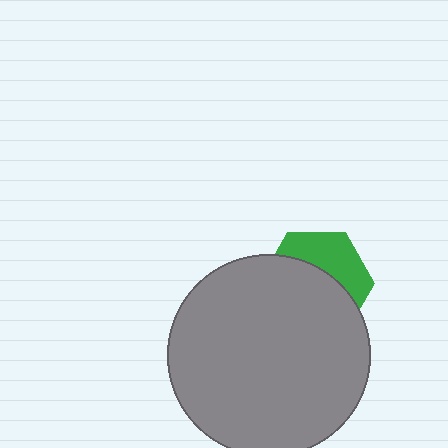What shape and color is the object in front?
The object in front is a gray circle.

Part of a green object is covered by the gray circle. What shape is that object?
It is a hexagon.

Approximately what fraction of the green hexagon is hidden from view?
Roughly 62% of the green hexagon is hidden behind the gray circle.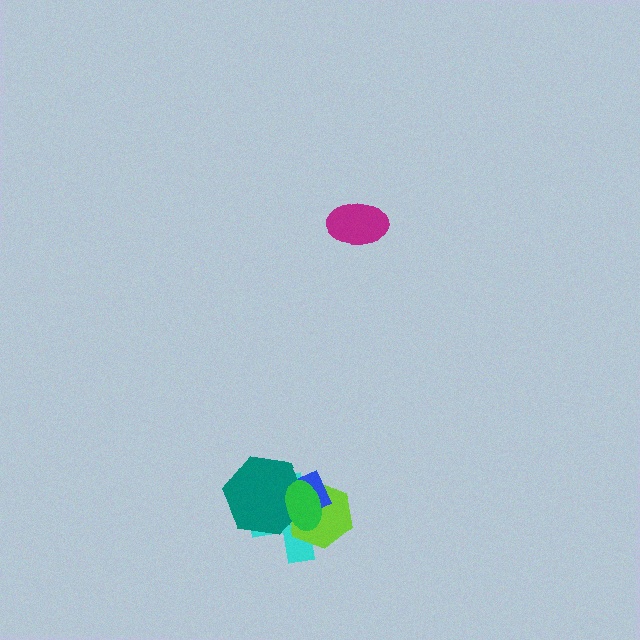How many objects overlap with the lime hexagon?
4 objects overlap with the lime hexagon.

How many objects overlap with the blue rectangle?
4 objects overlap with the blue rectangle.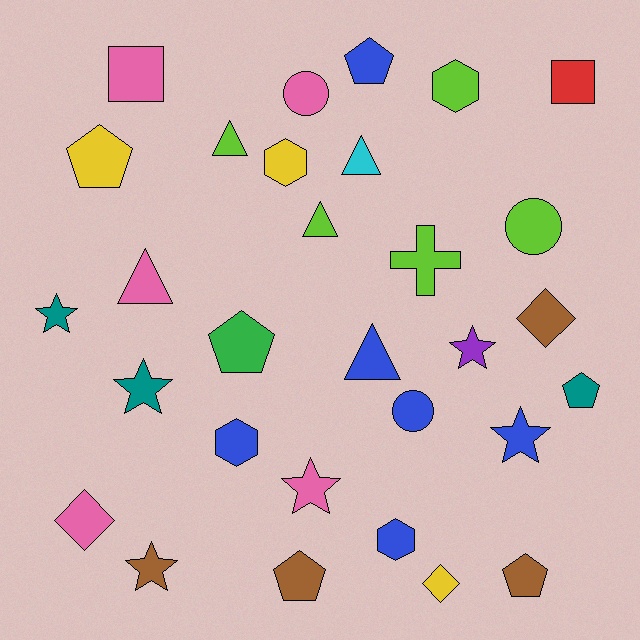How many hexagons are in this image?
There are 4 hexagons.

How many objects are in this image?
There are 30 objects.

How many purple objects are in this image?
There is 1 purple object.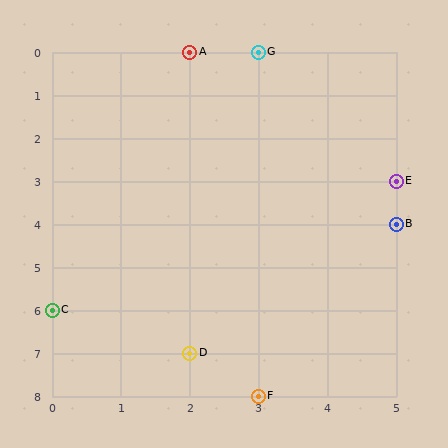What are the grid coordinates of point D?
Point D is at grid coordinates (2, 7).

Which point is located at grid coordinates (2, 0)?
Point A is at (2, 0).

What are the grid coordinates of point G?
Point G is at grid coordinates (3, 0).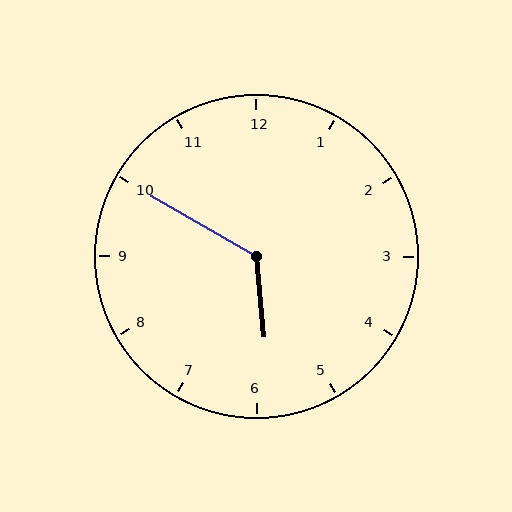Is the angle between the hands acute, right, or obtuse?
It is obtuse.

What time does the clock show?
5:50.